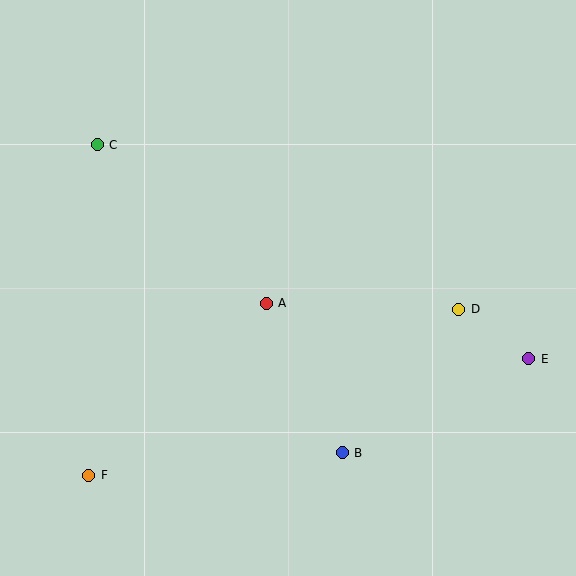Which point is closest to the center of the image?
Point A at (266, 303) is closest to the center.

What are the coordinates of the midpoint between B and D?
The midpoint between B and D is at (401, 381).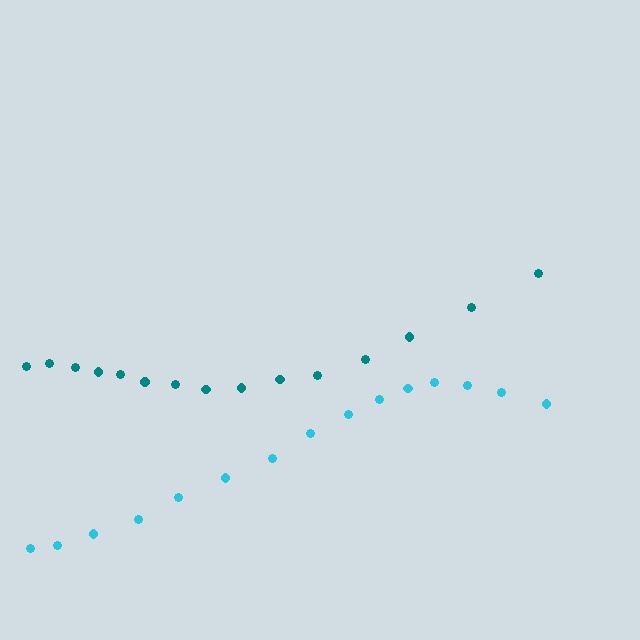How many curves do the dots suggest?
There are 2 distinct paths.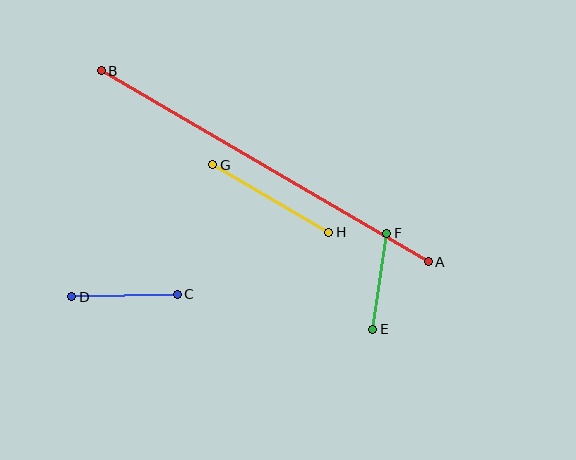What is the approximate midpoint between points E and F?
The midpoint is at approximately (380, 281) pixels.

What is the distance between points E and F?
The distance is approximately 97 pixels.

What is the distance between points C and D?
The distance is approximately 106 pixels.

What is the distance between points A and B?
The distance is approximately 379 pixels.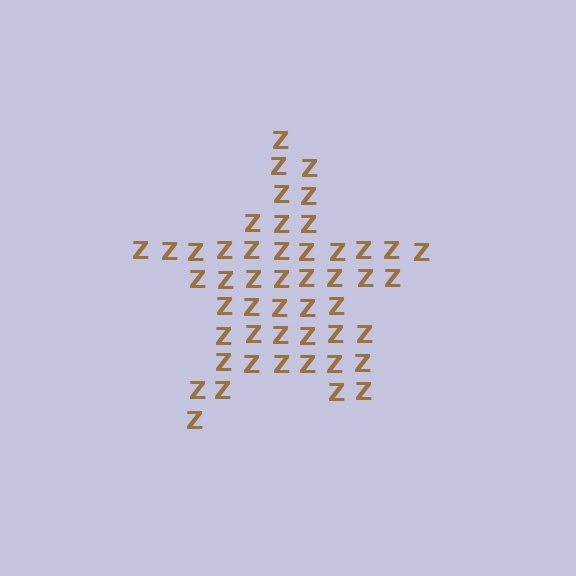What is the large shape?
The large shape is a star.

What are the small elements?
The small elements are letter Z's.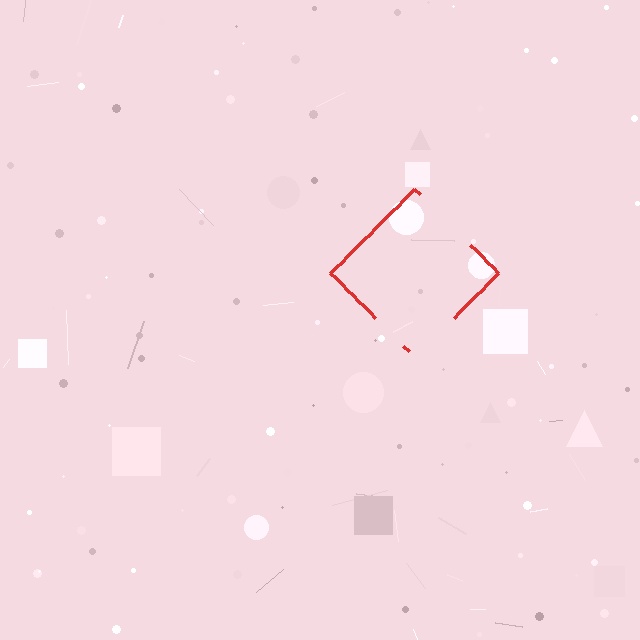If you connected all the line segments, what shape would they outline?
They would outline a diamond.